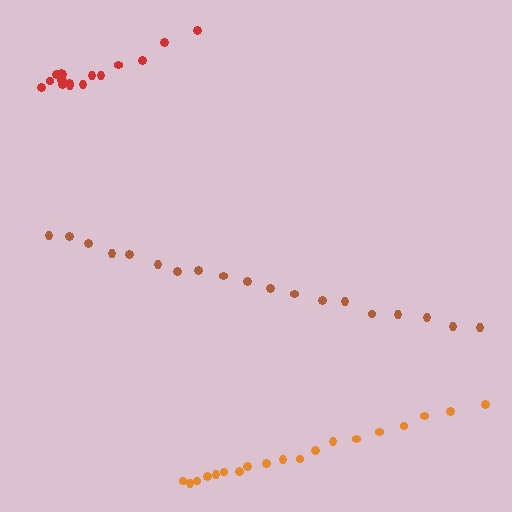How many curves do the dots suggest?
There are 3 distinct paths.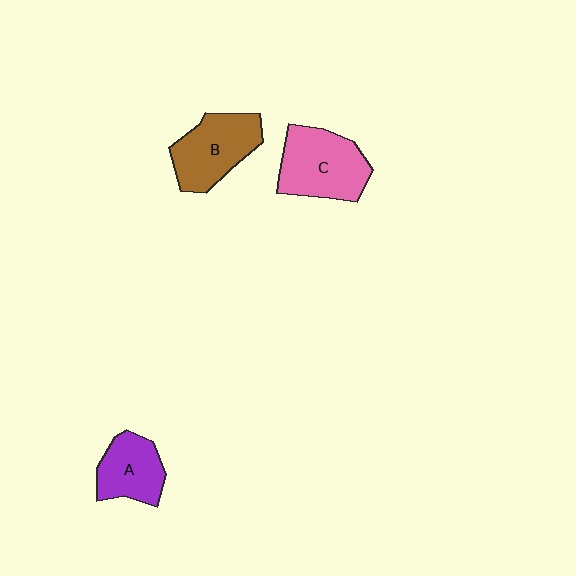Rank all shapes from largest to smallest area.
From largest to smallest: C (pink), B (brown), A (purple).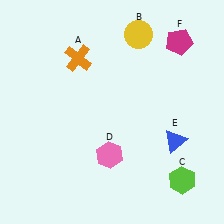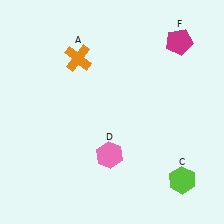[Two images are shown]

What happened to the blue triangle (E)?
The blue triangle (E) was removed in Image 2. It was in the bottom-right area of Image 1.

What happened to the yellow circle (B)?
The yellow circle (B) was removed in Image 2. It was in the top-right area of Image 1.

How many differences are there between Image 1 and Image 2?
There are 2 differences between the two images.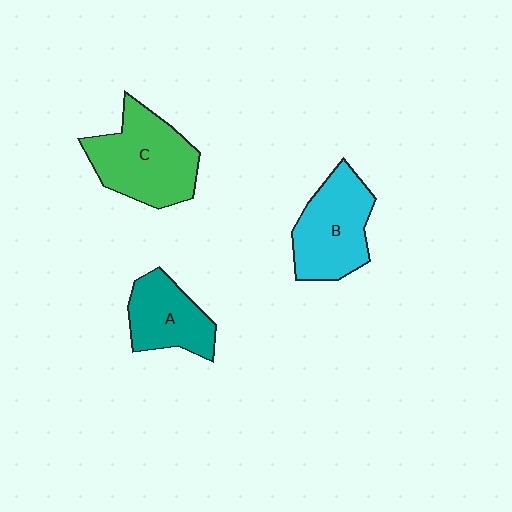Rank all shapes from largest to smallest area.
From largest to smallest: C (green), B (cyan), A (teal).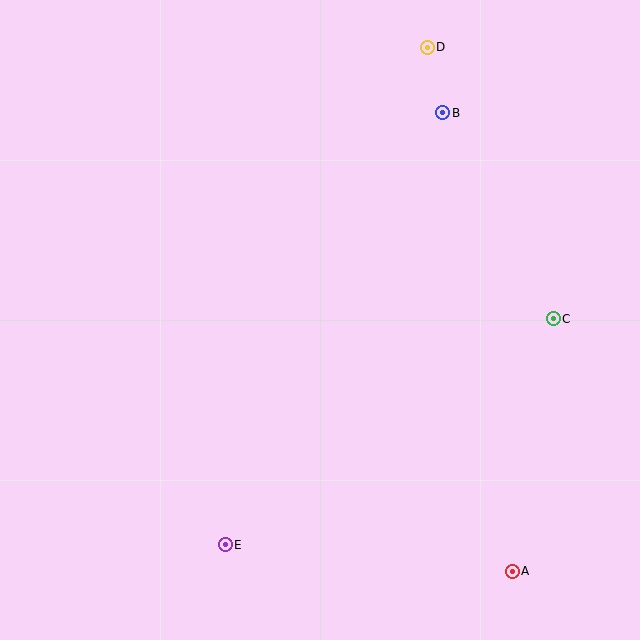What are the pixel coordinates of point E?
Point E is at (225, 545).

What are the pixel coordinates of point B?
Point B is at (443, 113).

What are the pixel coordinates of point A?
Point A is at (512, 571).